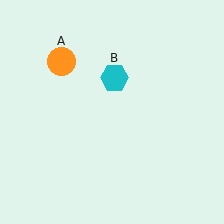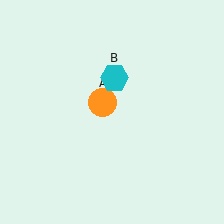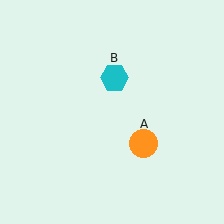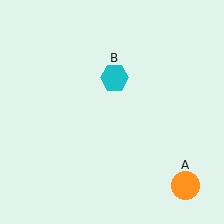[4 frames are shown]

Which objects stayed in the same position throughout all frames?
Cyan hexagon (object B) remained stationary.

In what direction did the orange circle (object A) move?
The orange circle (object A) moved down and to the right.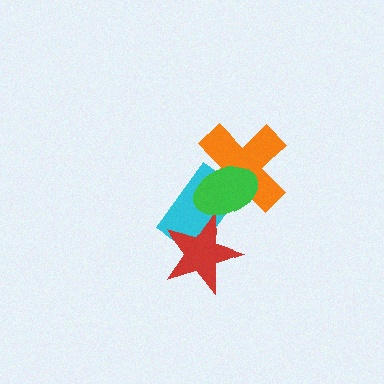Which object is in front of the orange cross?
The green ellipse is in front of the orange cross.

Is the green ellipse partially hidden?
No, no other shape covers it.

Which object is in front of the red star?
The green ellipse is in front of the red star.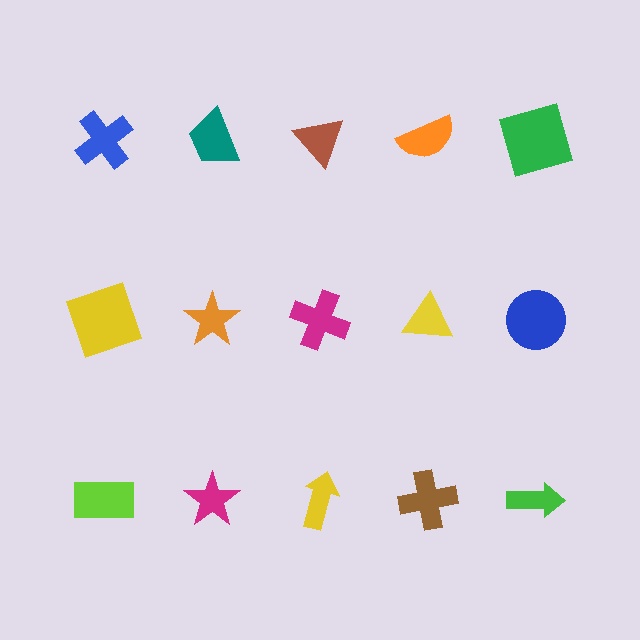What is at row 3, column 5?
A green arrow.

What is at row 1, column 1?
A blue cross.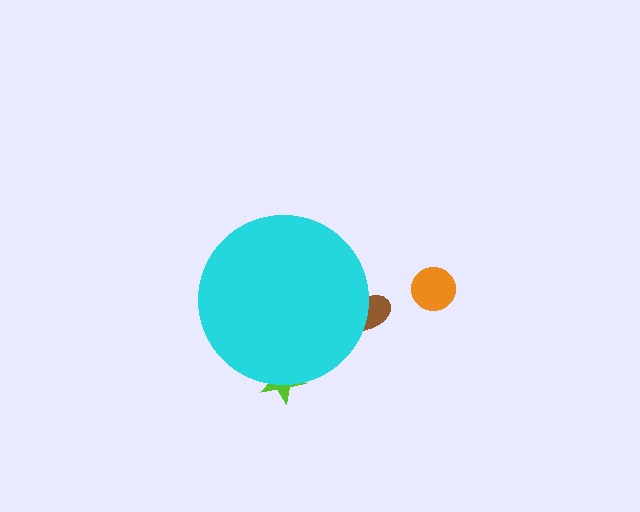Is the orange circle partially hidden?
No, the orange circle is fully visible.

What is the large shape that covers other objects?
A cyan circle.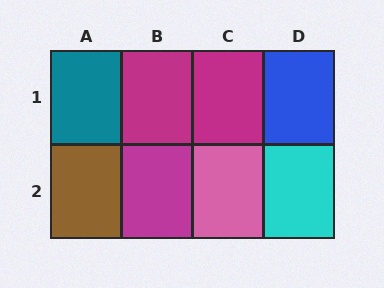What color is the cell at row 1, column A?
Teal.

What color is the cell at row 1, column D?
Blue.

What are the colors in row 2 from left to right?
Brown, magenta, pink, cyan.